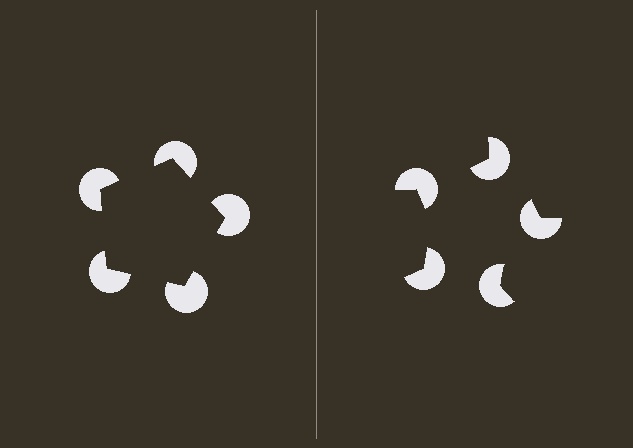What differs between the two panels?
The pac-man discs are positioned identically on both sides; only the wedge orientations differ. On the left they align to a pentagon; on the right they are misaligned.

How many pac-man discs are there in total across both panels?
10 — 5 on each side.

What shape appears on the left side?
An illusory pentagon.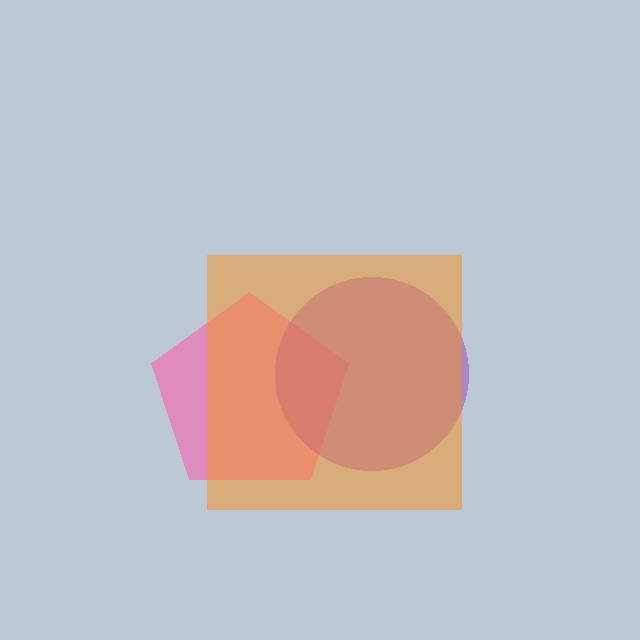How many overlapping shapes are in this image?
There are 3 overlapping shapes in the image.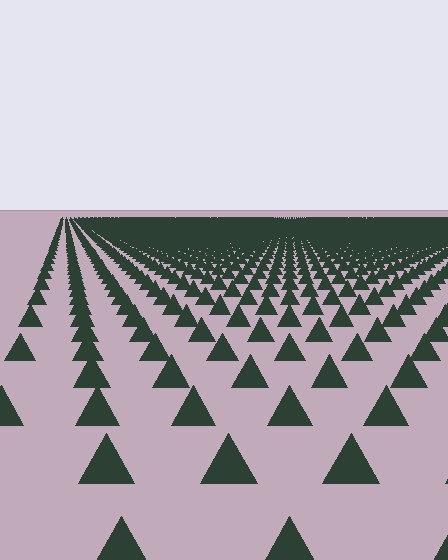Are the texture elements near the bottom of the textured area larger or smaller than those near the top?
Larger. Near the bottom, elements are closer to the viewer and appear at a bigger on-screen size.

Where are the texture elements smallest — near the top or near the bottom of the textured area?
Near the top.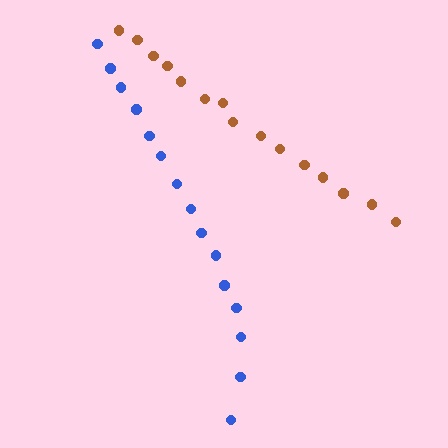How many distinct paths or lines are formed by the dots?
There are 2 distinct paths.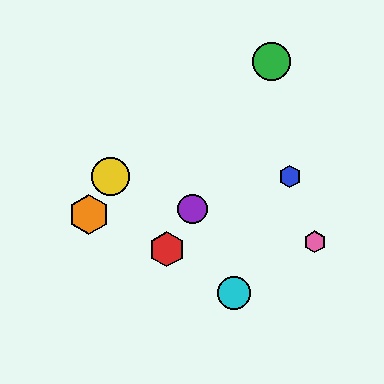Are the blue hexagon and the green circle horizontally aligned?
No, the blue hexagon is at y≈176 and the green circle is at y≈61.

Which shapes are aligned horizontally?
The blue hexagon, the yellow circle are aligned horizontally.